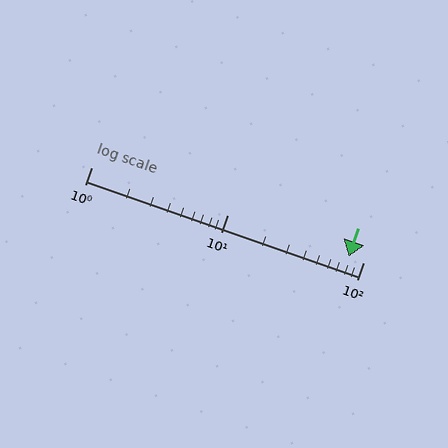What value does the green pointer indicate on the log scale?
The pointer indicates approximately 78.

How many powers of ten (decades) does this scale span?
The scale spans 2 decades, from 1 to 100.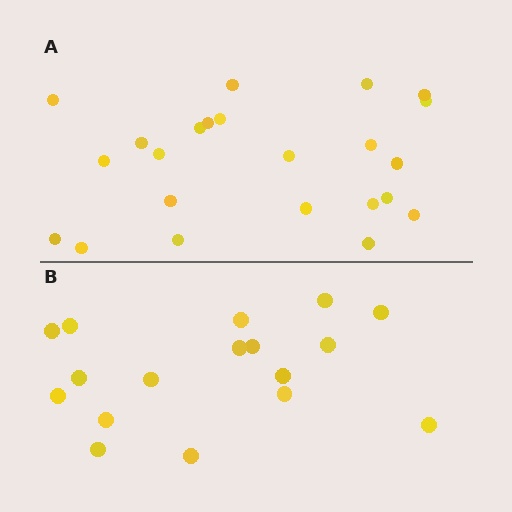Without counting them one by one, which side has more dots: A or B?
Region A (the top region) has more dots.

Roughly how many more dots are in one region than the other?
Region A has about 6 more dots than region B.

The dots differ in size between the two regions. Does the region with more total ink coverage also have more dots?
No. Region B has more total ink coverage because its dots are larger, but region A actually contains more individual dots. Total area can be misleading — the number of items is what matters here.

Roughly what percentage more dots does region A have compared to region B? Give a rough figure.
About 35% more.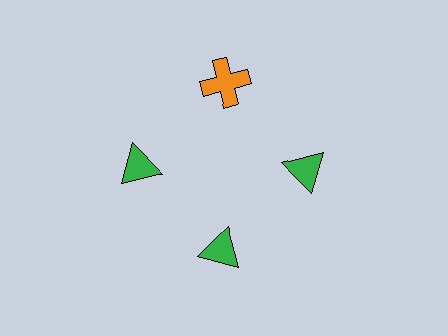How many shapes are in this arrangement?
There are 4 shapes arranged in a ring pattern.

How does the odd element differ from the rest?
It differs in both color (orange instead of green) and shape (cross instead of triangle).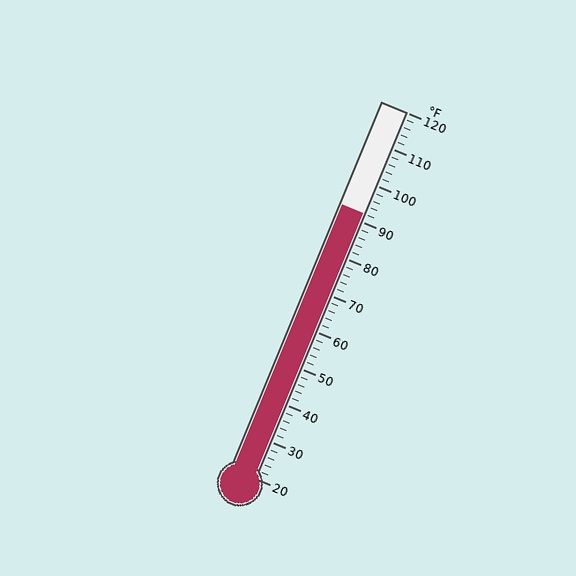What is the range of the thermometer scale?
The thermometer scale ranges from 20°F to 120°F.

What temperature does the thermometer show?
The thermometer shows approximately 92°F.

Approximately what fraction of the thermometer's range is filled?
The thermometer is filled to approximately 70% of its range.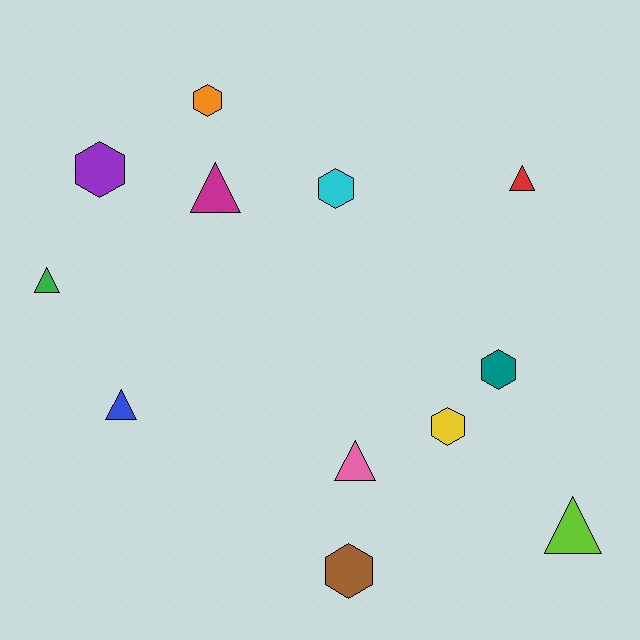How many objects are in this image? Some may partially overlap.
There are 12 objects.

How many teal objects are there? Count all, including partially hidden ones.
There is 1 teal object.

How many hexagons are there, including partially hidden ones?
There are 6 hexagons.